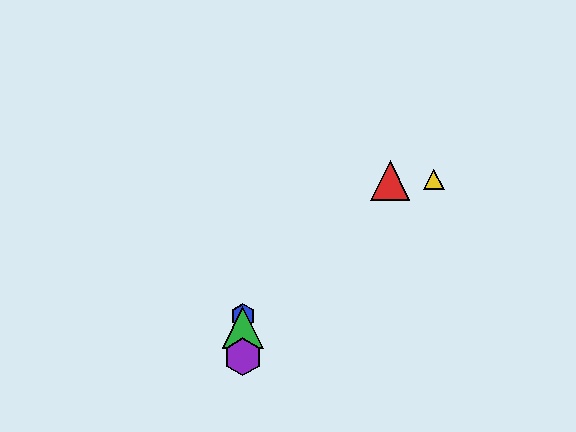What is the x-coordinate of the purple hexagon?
The purple hexagon is at x≈243.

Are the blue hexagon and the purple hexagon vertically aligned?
Yes, both are at x≈243.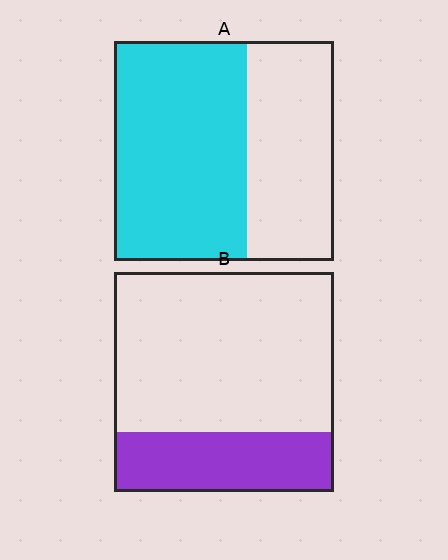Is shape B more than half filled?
No.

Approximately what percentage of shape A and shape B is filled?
A is approximately 60% and B is approximately 25%.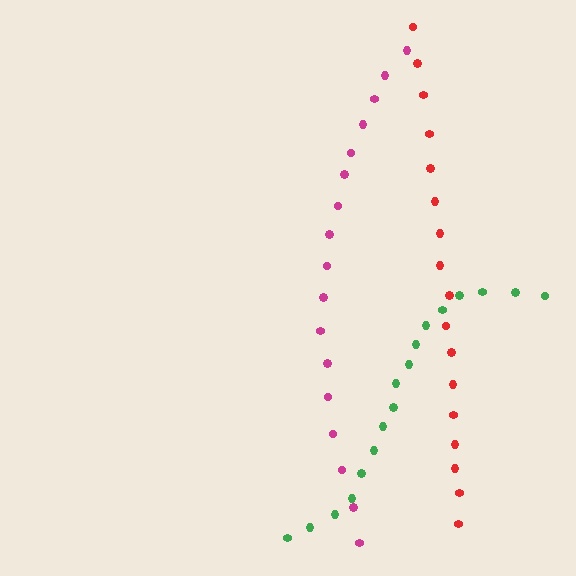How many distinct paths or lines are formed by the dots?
There are 3 distinct paths.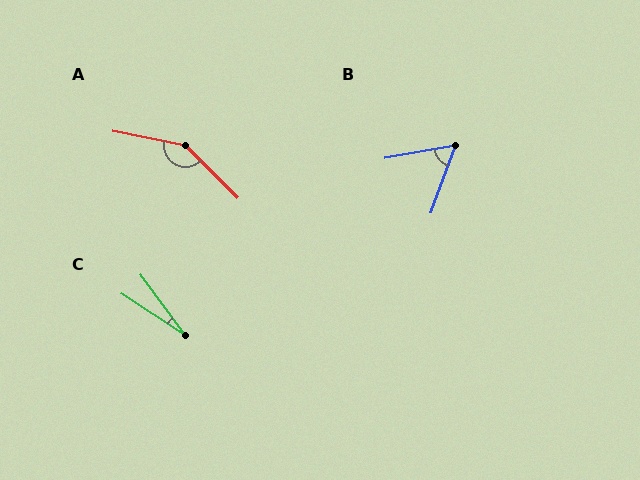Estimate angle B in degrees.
Approximately 60 degrees.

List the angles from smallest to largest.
C (21°), B (60°), A (147°).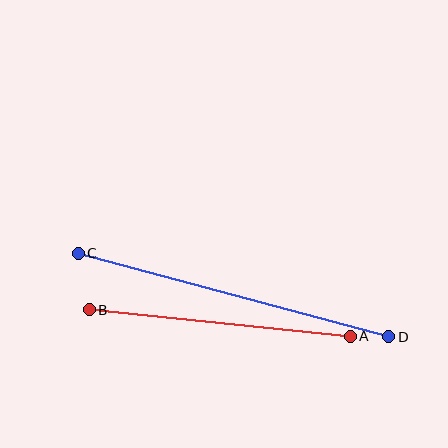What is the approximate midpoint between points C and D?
The midpoint is at approximately (233, 295) pixels.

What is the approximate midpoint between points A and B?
The midpoint is at approximately (220, 323) pixels.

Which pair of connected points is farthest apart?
Points C and D are farthest apart.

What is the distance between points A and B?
The distance is approximately 262 pixels.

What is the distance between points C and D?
The distance is approximately 321 pixels.